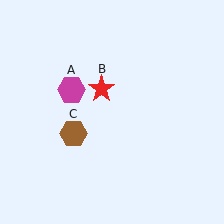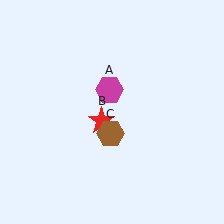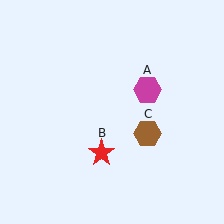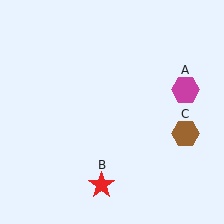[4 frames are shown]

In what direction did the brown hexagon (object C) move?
The brown hexagon (object C) moved right.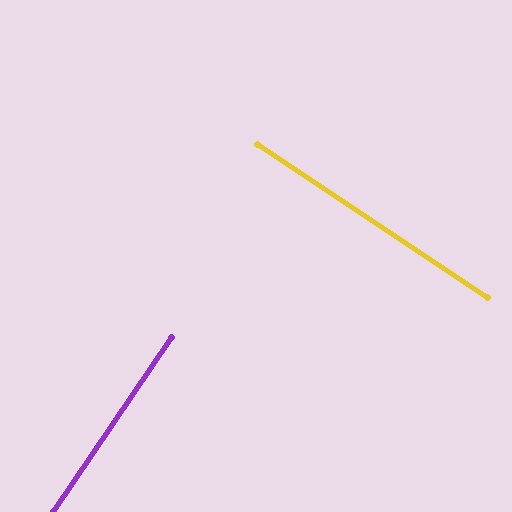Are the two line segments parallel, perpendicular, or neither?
Perpendicular — they meet at approximately 90°.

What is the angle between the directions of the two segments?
Approximately 90 degrees.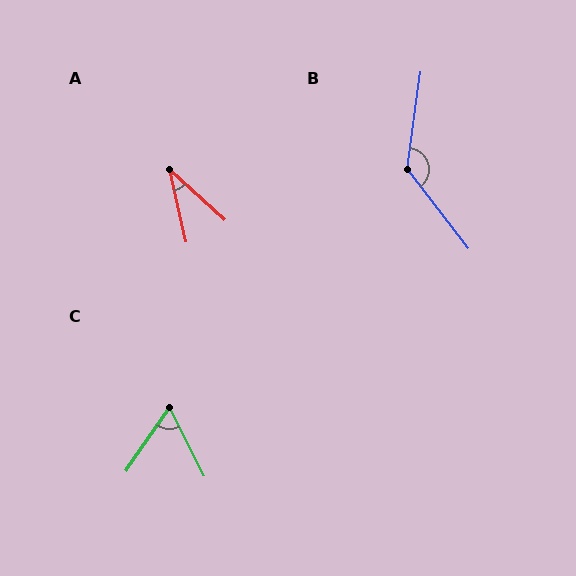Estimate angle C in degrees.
Approximately 61 degrees.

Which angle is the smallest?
A, at approximately 35 degrees.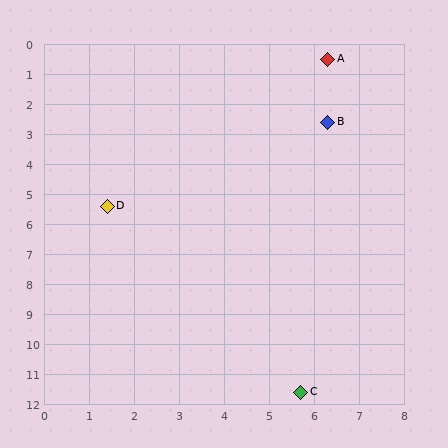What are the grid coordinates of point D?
Point D is at approximately (1.4, 5.4).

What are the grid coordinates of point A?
Point A is at approximately (6.3, 0.5).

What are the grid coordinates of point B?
Point B is at approximately (6.3, 2.6).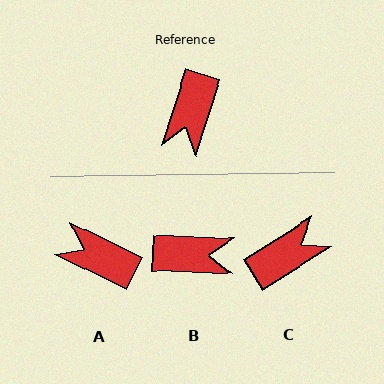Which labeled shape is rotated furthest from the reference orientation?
C, about 140 degrees away.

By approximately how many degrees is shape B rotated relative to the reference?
Approximately 105 degrees counter-clockwise.